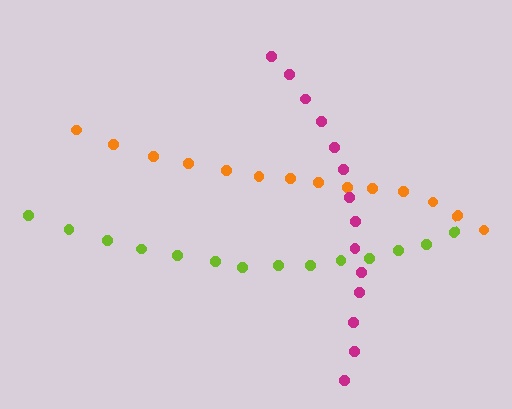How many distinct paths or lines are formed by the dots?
There are 3 distinct paths.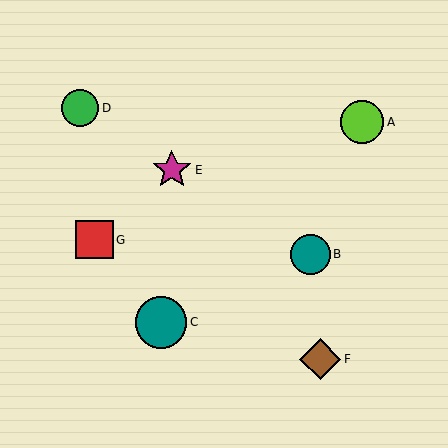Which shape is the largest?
The teal circle (labeled C) is the largest.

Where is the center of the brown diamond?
The center of the brown diamond is at (320, 359).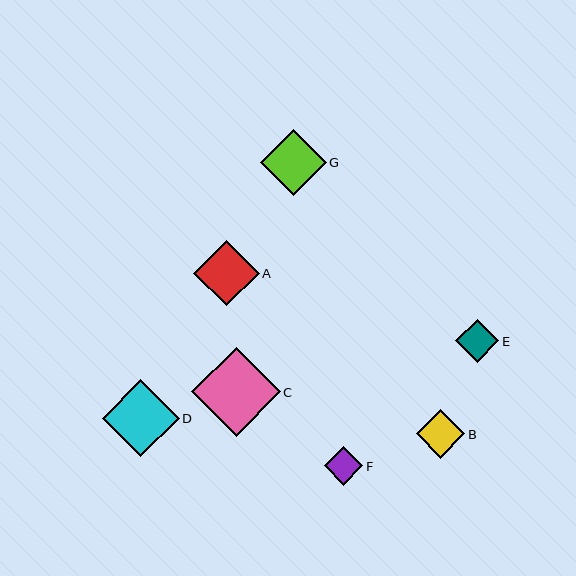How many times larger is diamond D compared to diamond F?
Diamond D is approximately 2.0 times the size of diamond F.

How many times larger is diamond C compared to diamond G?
Diamond C is approximately 1.3 times the size of diamond G.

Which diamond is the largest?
Diamond C is the largest with a size of approximately 89 pixels.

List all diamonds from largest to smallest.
From largest to smallest: C, D, G, A, B, E, F.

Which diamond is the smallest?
Diamond F is the smallest with a size of approximately 39 pixels.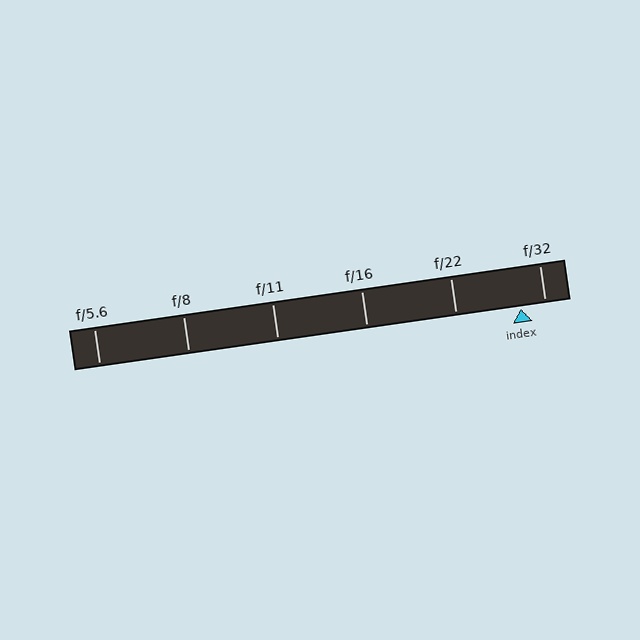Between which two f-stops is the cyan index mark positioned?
The index mark is between f/22 and f/32.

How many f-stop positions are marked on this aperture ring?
There are 6 f-stop positions marked.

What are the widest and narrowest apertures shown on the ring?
The widest aperture shown is f/5.6 and the narrowest is f/32.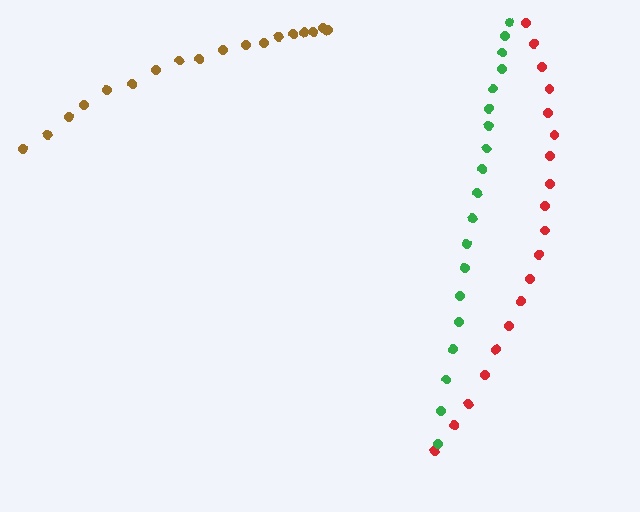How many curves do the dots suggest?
There are 3 distinct paths.